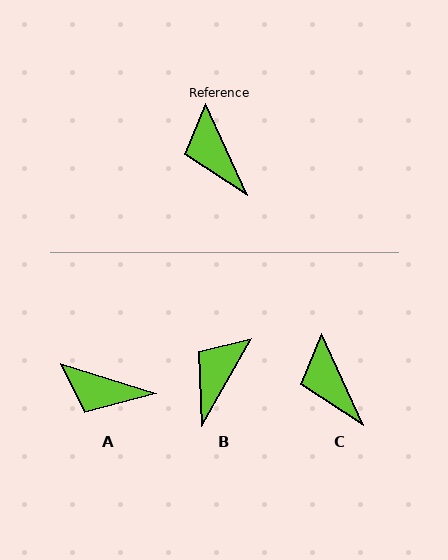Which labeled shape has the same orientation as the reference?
C.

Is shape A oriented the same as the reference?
No, it is off by about 48 degrees.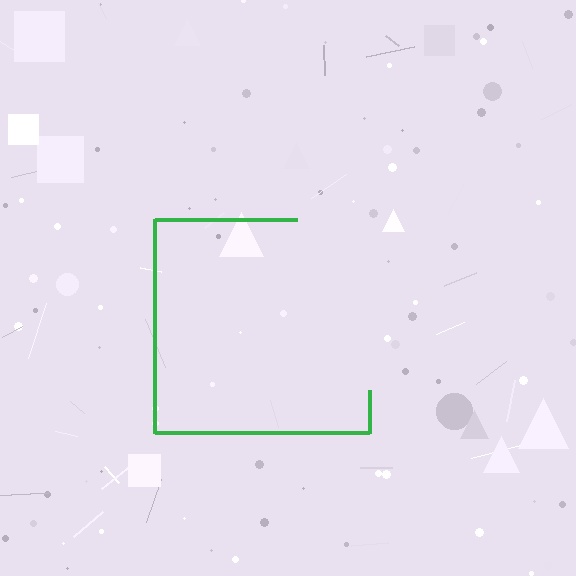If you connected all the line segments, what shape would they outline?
They would outline a square.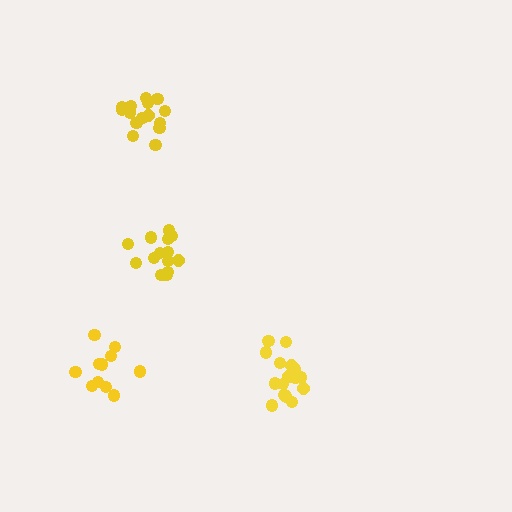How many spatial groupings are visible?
There are 4 spatial groupings.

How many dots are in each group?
Group 1: 14 dots, Group 2: 17 dots, Group 3: 15 dots, Group 4: 12 dots (58 total).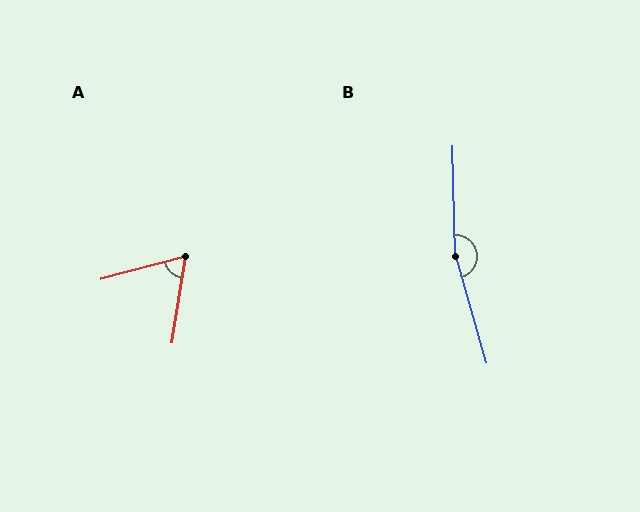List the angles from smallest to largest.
A (67°), B (165°).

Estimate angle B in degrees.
Approximately 165 degrees.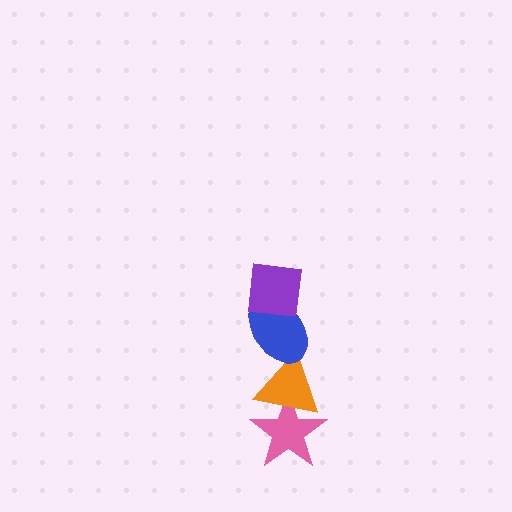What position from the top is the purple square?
The purple square is 1st from the top.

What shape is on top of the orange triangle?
The blue ellipse is on top of the orange triangle.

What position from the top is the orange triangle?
The orange triangle is 3rd from the top.